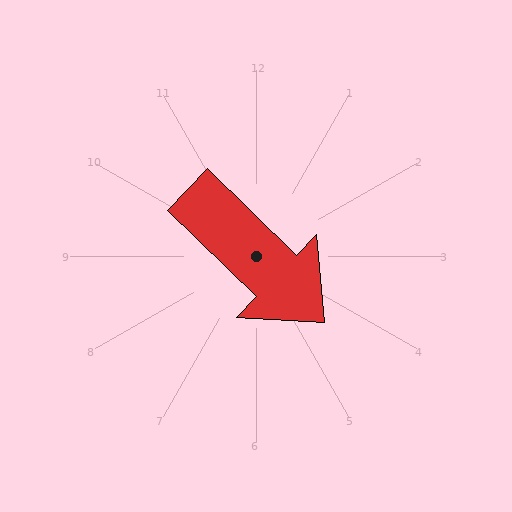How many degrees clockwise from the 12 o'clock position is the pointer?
Approximately 134 degrees.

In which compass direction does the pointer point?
Southeast.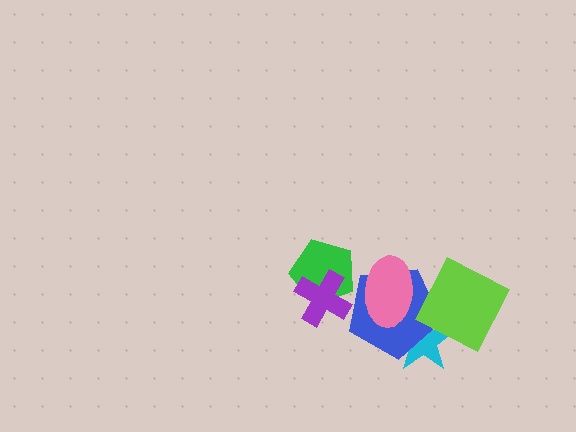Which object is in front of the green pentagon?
The purple cross is in front of the green pentagon.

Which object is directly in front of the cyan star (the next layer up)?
The blue pentagon is directly in front of the cyan star.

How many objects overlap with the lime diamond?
3 objects overlap with the lime diamond.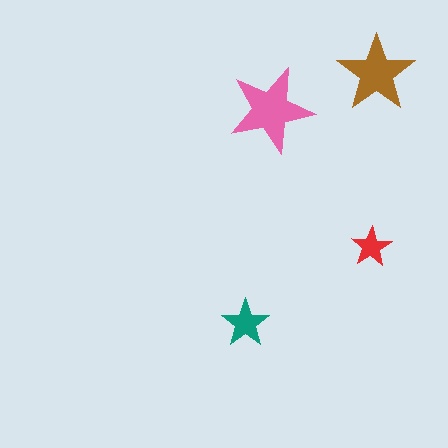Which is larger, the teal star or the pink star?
The pink one.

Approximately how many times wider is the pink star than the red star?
About 2 times wider.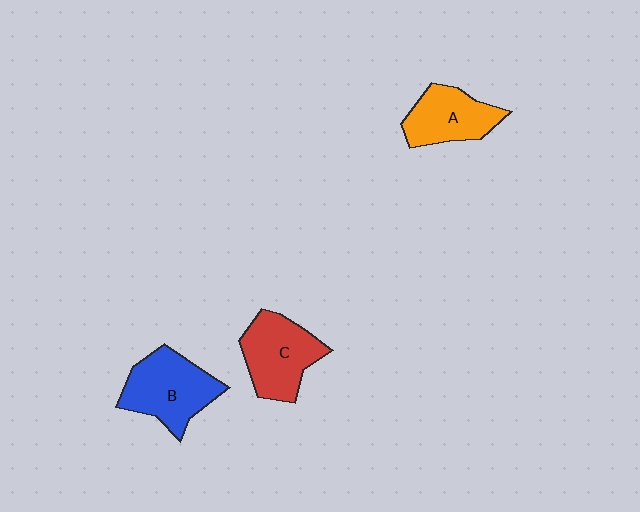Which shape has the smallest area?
Shape A (orange).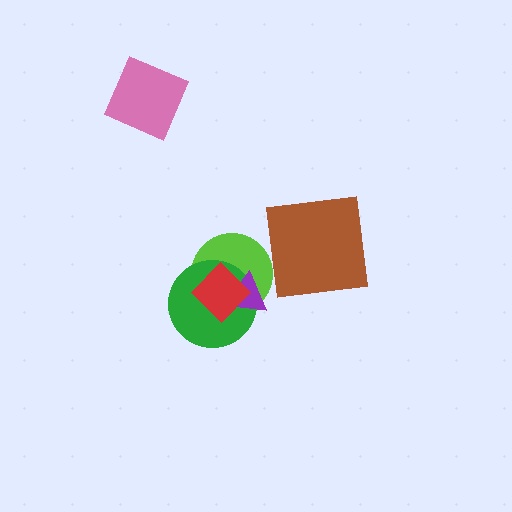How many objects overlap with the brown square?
0 objects overlap with the brown square.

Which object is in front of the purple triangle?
The red diamond is in front of the purple triangle.